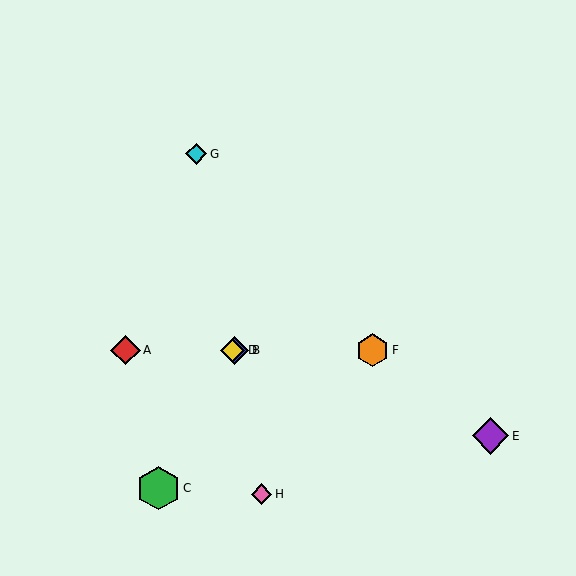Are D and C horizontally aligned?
No, D is at y≈350 and C is at y≈488.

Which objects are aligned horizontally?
Objects A, B, D, F are aligned horizontally.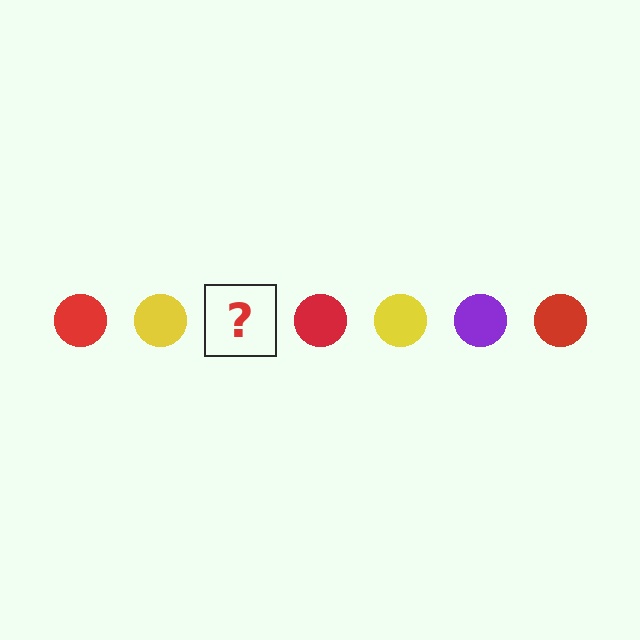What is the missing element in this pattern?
The missing element is a purple circle.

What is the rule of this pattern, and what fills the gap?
The rule is that the pattern cycles through red, yellow, purple circles. The gap should be filled with a purple circle.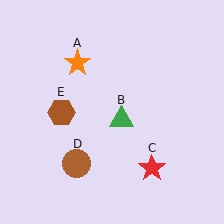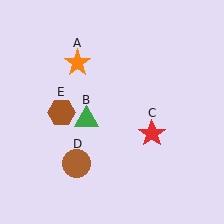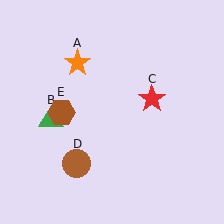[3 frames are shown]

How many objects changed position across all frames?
2 objects changed position: green triangle (object B), red star (object C).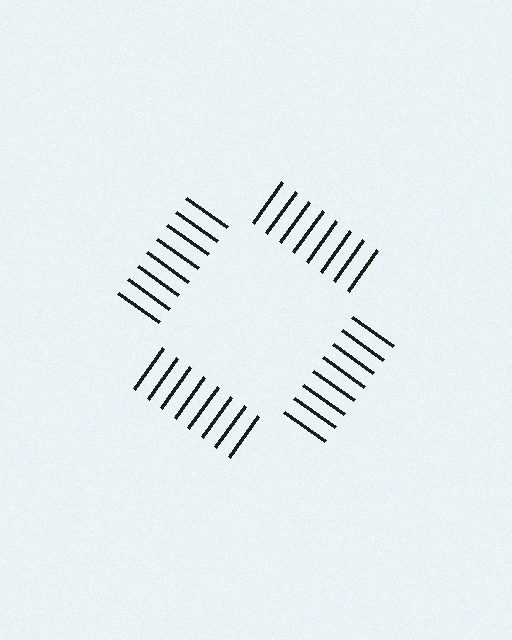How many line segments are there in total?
32 — 8 along each of the 4 edges.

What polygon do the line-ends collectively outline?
An illusory square — the line segments terminate on its edges but no continuous stroke is drawn.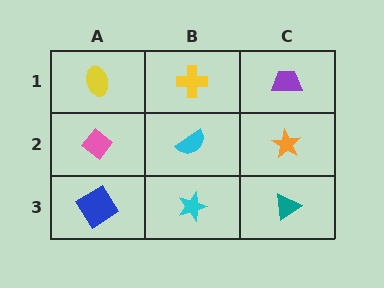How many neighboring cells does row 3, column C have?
2.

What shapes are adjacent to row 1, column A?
A pink diamond (row 2, column A), a yellow cross (row 1, column B).